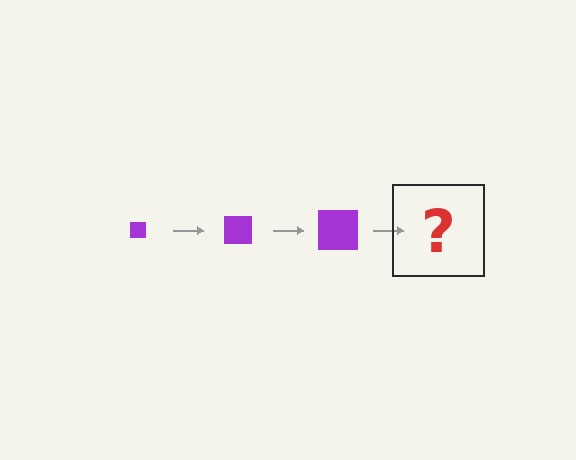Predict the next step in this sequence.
The next step is a purple square, larger than the previous one.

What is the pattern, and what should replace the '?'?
The pattern is that the square gets progressively larger each step. The '?' should be a purple square, larger than the previous one.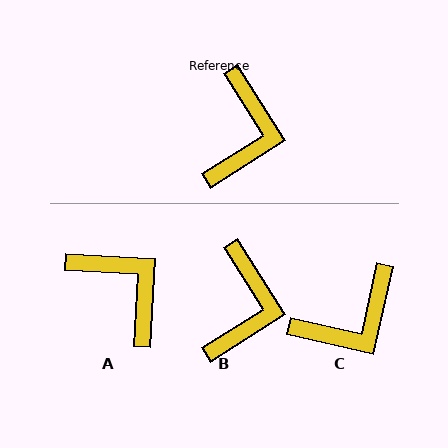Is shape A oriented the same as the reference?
No, it is off by about 55 degrees.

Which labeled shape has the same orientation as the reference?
B.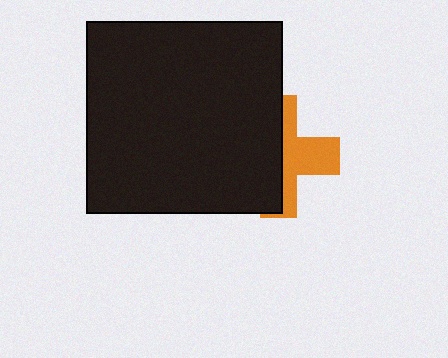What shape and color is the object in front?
The object in front is a black rectangle.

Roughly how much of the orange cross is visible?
A small part of it is visible (roughly 43%).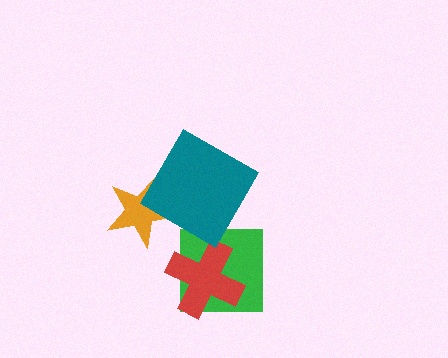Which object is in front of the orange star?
The teal diamond is in front of the orange star.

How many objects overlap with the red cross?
1 object overlaps with the red cross.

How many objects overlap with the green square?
1 object overlaps with the green square.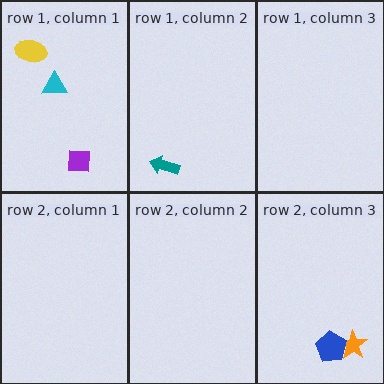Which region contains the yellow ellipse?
The row 1, column 1 region.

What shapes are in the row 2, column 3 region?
The orange star, the blue pentagon.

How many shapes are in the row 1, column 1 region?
3.